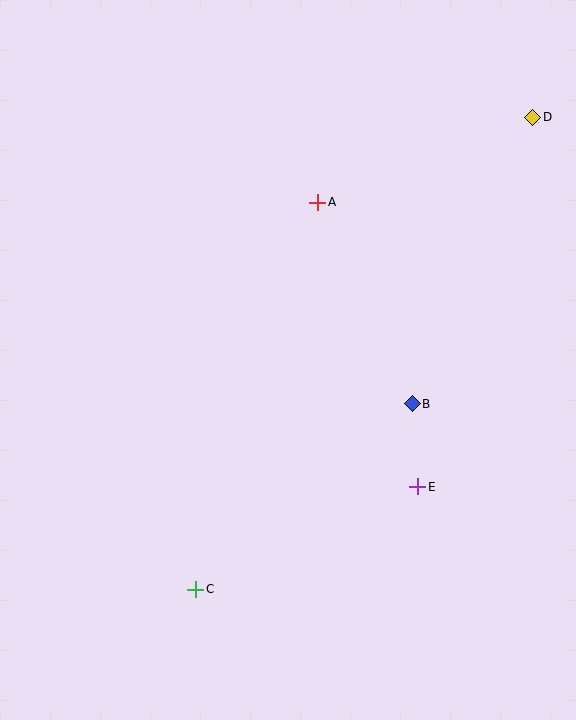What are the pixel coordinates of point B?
Point B is at (412, 404).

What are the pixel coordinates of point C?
Point C is at (196, 589).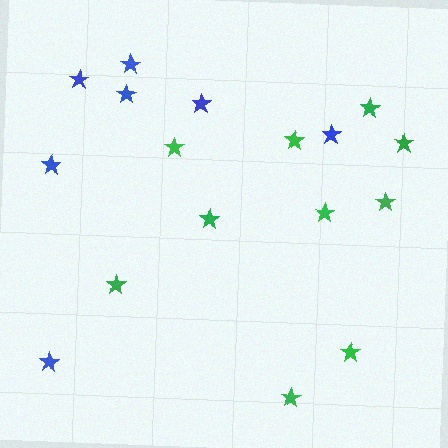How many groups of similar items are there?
There are 2 groups: one group of green stars (10) and one group of blue stars (7).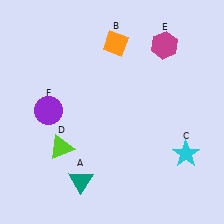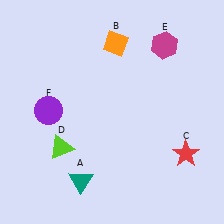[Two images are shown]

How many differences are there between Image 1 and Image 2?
There is 1 difference between the two images.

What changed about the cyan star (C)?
In Image 1, C is cyan. In Image 2, it changed to red.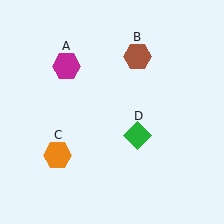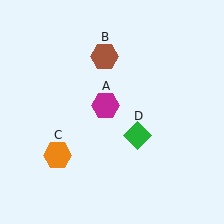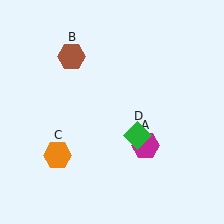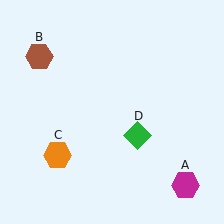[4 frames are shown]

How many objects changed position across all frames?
2 objects changed position: magenta hexagon (object A), brown hexagon (object B).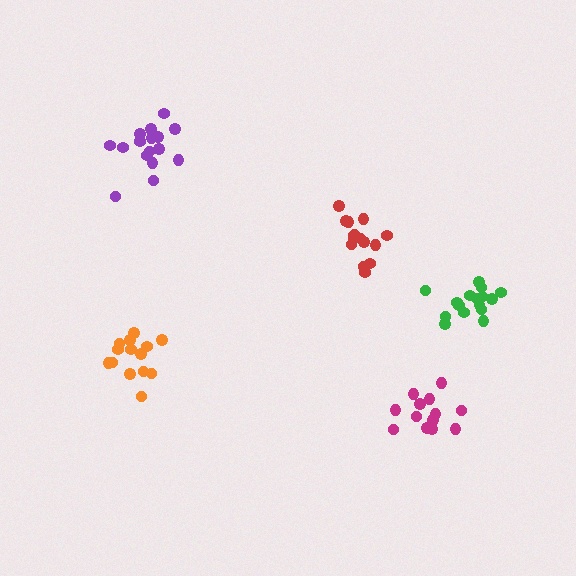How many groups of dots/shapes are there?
There are 5 groups.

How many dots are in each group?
Group 1: 16 dots, Group 2: 13 dots, Group 3: 15 dots, Group 4: 16 dots, Group 5: 14 dots (74 total).